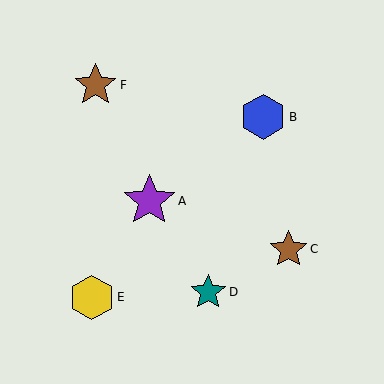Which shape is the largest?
The purple star (labeled A) is the largest.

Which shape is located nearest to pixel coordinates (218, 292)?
The teal star (labeled D) at (208, 292) is nearest to that location.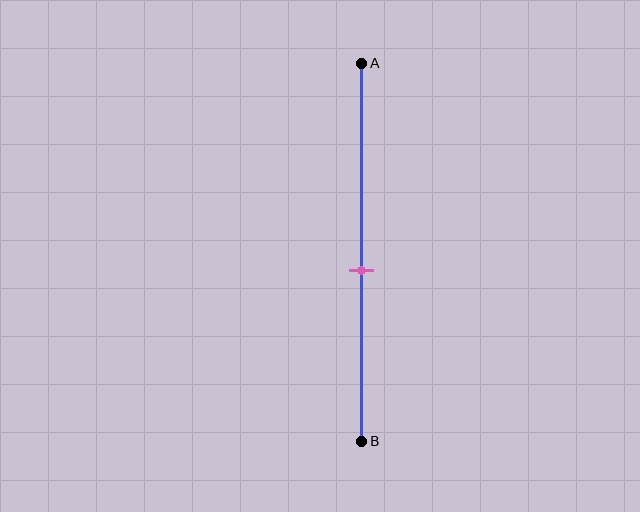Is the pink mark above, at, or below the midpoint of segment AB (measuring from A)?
The pink mark is below the midpoint of segment AB.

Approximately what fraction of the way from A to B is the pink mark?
The pink mark is approximately 55% of the way from A to B.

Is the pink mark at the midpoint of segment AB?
No, the mark is at about 55% from A, not at the 50% midpoint.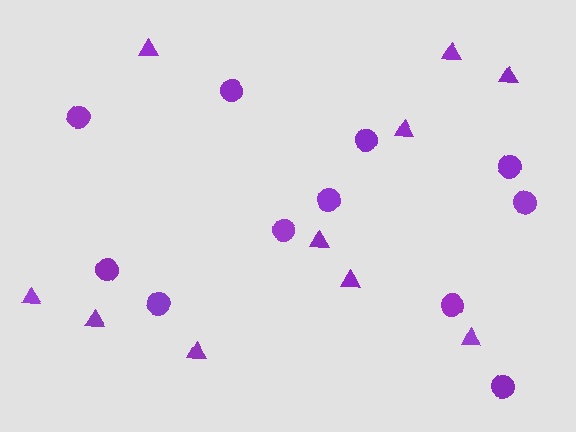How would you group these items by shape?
There are 2 groups: one group of triangles (10) and one group of circles (11).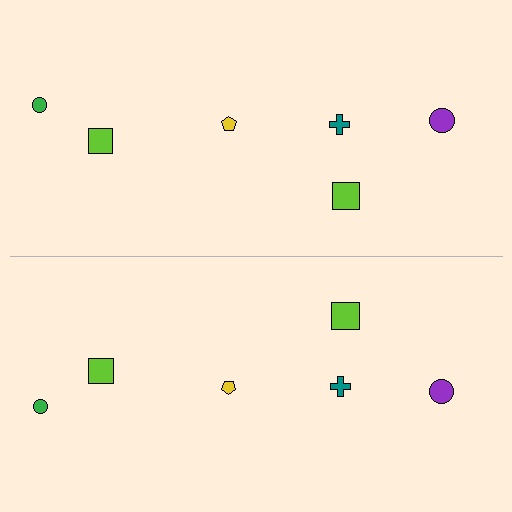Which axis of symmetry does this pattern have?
The pattern has a horizontal axis of symmetry running through the center of the image.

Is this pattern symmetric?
Yes, this pattern has bilateral (reflection) symmetry.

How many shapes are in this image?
There are 12 shapes in this image.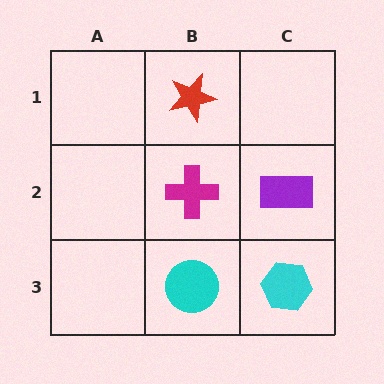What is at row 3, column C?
A cyan hexagon.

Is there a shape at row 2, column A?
No, that cell is empty.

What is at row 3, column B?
A cyan circle.